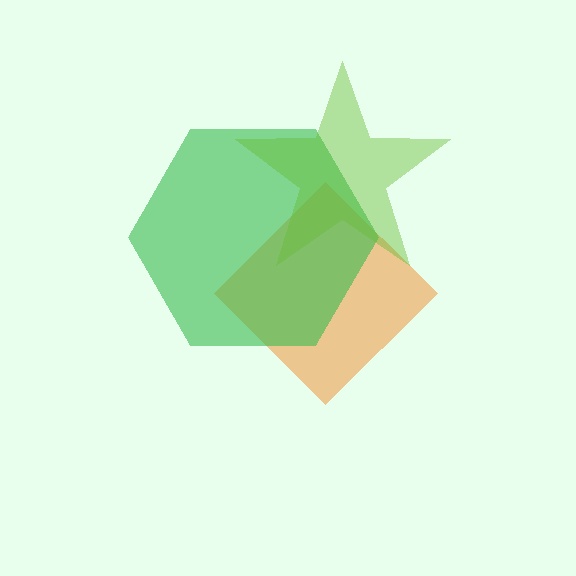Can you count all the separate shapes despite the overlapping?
Yes, there are 3 separate shapes.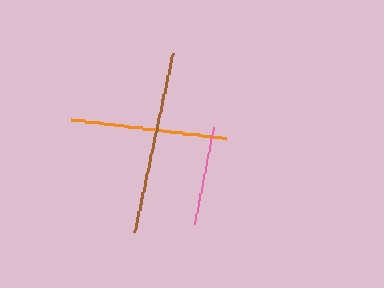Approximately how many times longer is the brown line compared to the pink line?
The brown line is approximately 1.9 times the length of the pink line.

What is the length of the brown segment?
The brown segment is approximately 183 pixels long.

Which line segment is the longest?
The brown line is the longest at approximately 183 pixels.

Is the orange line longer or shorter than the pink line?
The orange line is longer than the pink line.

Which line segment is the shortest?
The pink line is the shortest at approximately 99 pixels.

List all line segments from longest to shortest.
From longest to shortest: brown, orange, pink.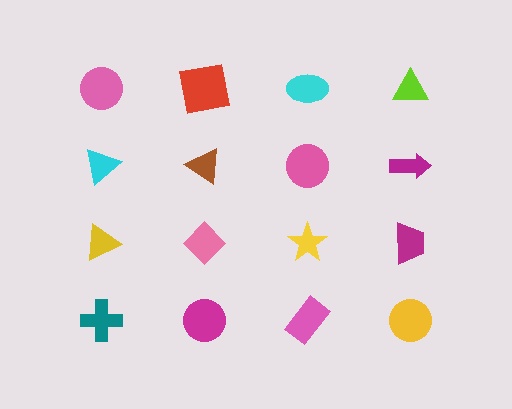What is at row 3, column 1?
A yellow triangle.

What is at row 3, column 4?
A magenta trapezoid.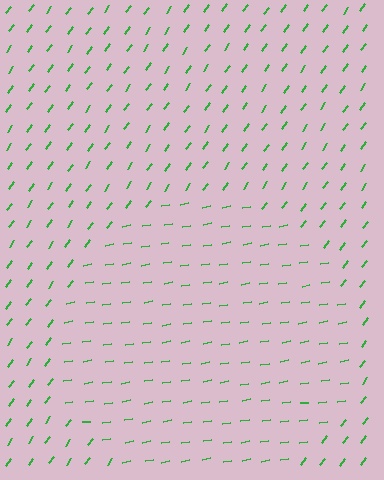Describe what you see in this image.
The image is filled with small green line segments. A circle region in the image has lines oriented differently from the surrounding lines, creating a visible texture boundary.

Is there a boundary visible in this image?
Yes, there is a texture boundary formed by a change in line orientation.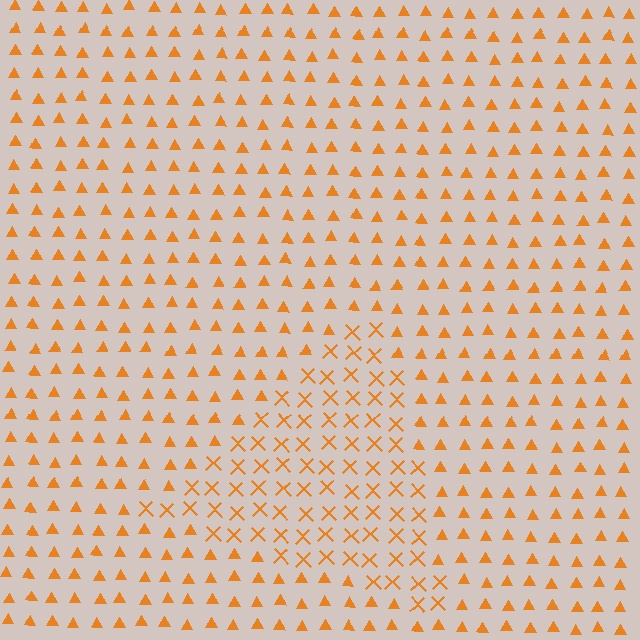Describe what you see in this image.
The image is filled with small orange elements arranged in a uniform grid. A triangle-shaped region contains X marks, while the surrounding area contains triangles. The boundary is defined purely by the change in element shape.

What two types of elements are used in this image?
The image uses X marks inside the triangle region and triangles outside it.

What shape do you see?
I see a triangle.